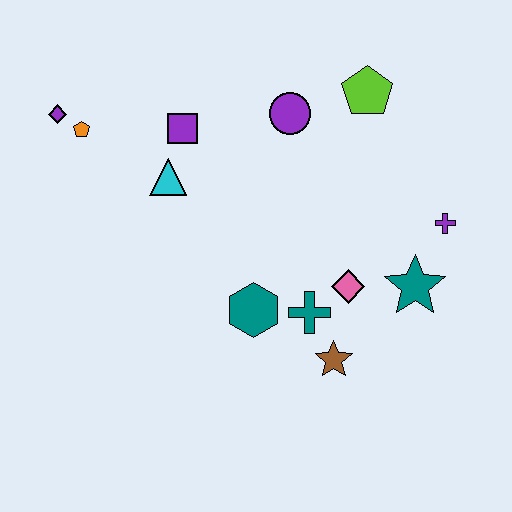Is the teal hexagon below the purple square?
Yes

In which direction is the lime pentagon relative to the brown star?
The lime pentagon is above the brown star.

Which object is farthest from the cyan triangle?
The purple cross is farthest from the cyan triangle.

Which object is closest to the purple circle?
The lime pentagon is closest to the purple circle.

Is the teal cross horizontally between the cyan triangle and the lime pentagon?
Yes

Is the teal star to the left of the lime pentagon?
No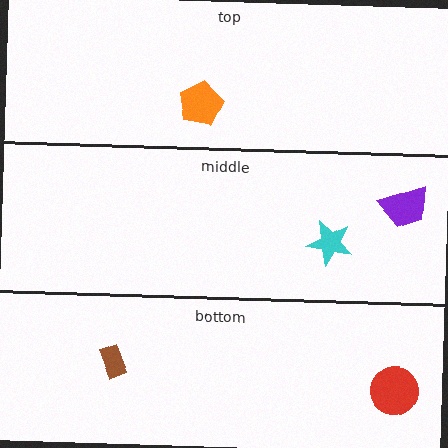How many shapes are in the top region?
1.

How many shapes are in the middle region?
2.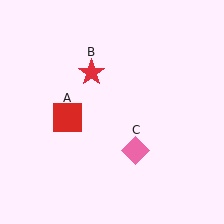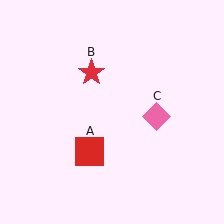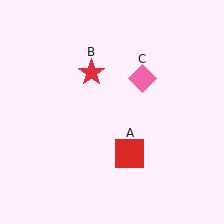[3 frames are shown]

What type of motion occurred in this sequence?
The red square (object A), pink diamond (object C) rotated counterclockwise around the center of the scene.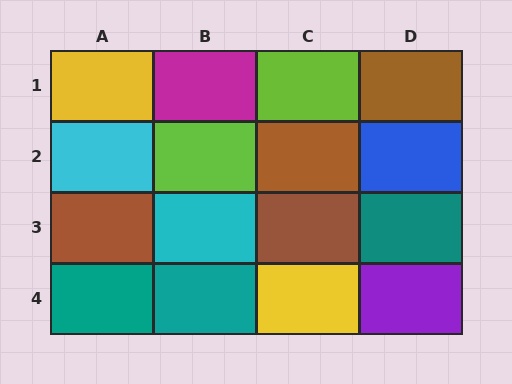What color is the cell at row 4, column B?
Teal.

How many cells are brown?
4 cells are brown.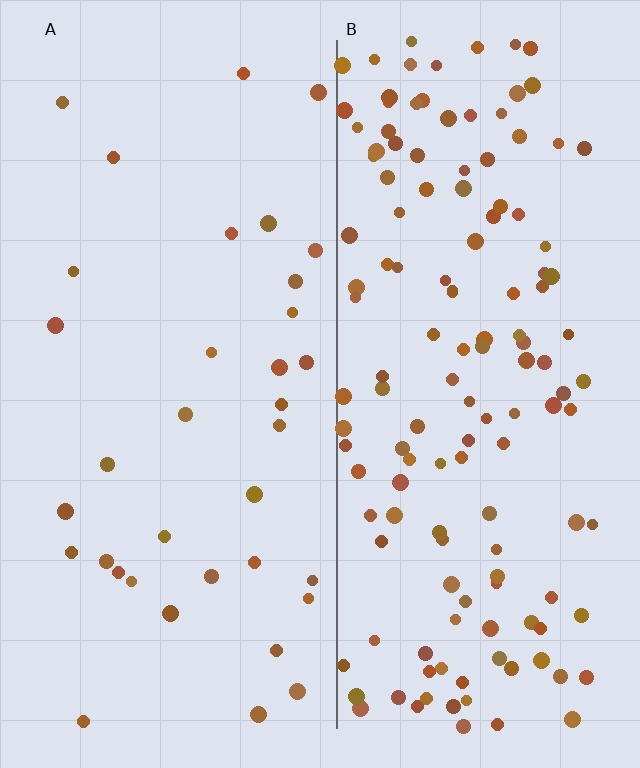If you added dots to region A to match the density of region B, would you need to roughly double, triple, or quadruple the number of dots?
Approximately quadruple.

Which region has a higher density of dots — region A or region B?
B (the right).